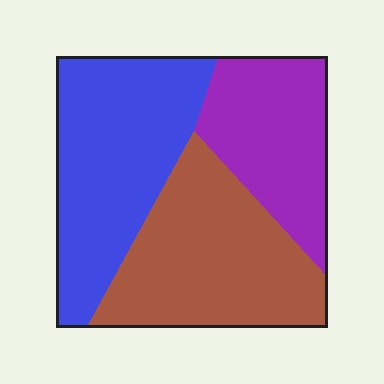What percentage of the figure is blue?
Blue takes up about three eighths (3/8) of the figure.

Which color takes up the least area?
Purple, at roughly 25%.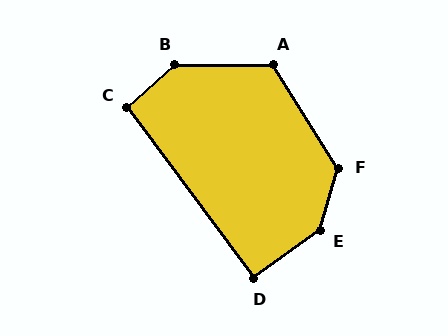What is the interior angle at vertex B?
Approximately 138 degrees (obtuse).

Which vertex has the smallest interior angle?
D, at approximately 90 degrees.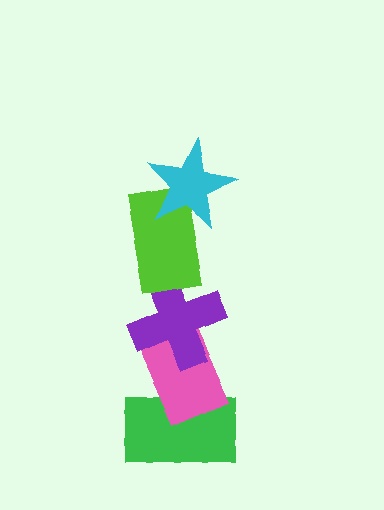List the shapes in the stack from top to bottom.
From top to bottom: the cyan star, the lime rectangle, the purple cross, the pink rectangle, the green rectangle.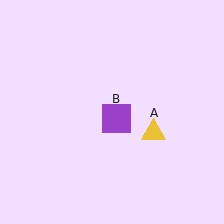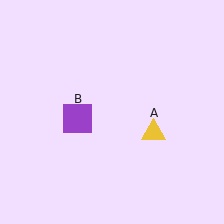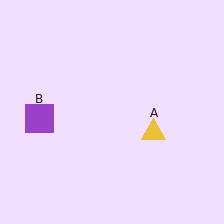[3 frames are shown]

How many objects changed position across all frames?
1 object changed position: purple square (object B).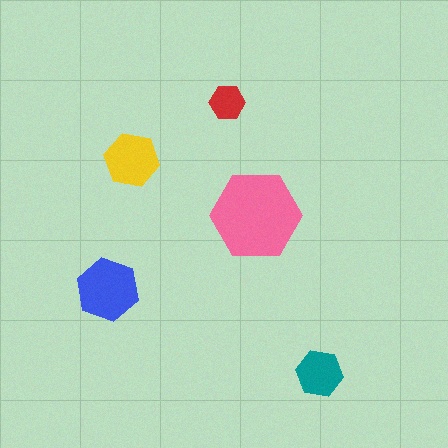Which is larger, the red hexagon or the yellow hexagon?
The yellow one.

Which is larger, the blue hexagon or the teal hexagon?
The blue one.